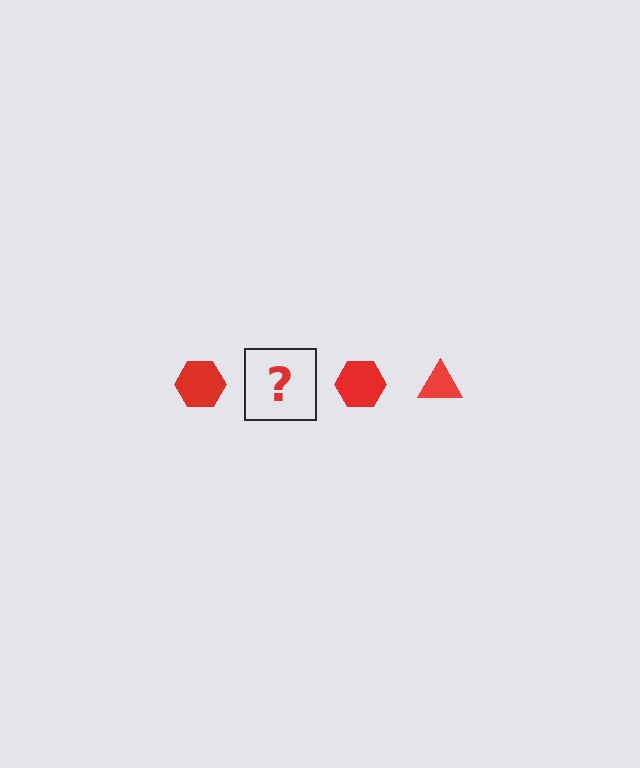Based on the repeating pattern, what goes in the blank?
The blank should be a red triangle.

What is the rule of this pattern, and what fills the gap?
The rule is that the pattern cycles through hexagon, triangle shapes in red. The gap should be filled with a red triangle.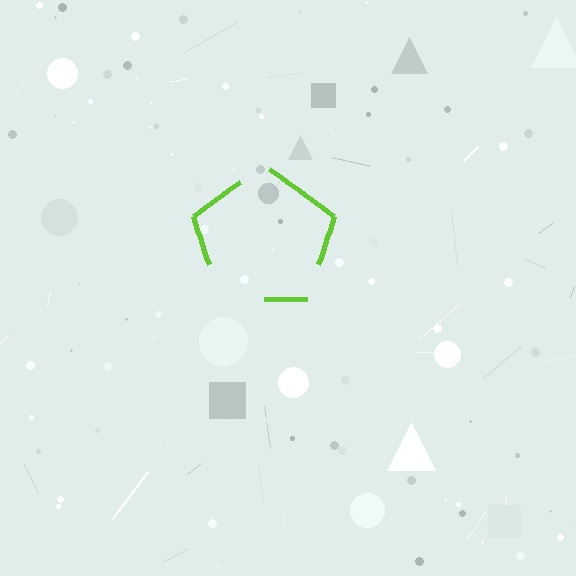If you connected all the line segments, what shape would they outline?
They would outline a pentagon.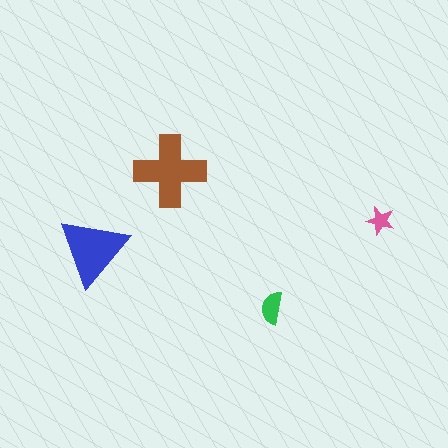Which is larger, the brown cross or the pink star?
The brown cross.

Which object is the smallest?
The pink star.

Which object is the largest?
The brown cross.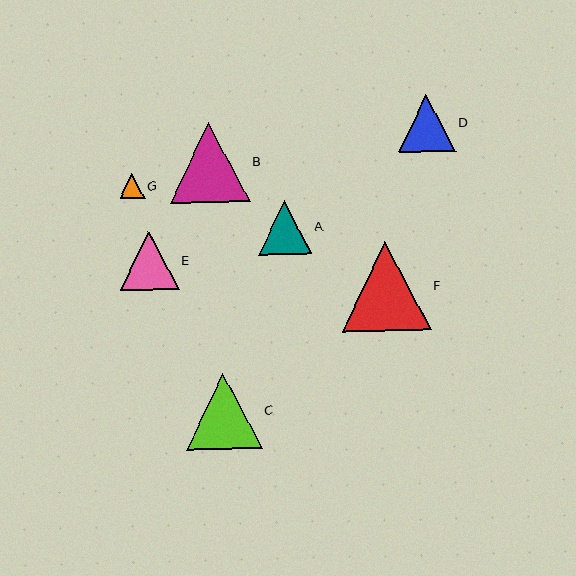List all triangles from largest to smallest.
From largest to smallest: F, B, C, E, D, A, G.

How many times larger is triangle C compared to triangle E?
Triangle C is approximately 1.3 times the size of triangle E.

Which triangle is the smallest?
Triangle G is the smallest with a size of approximately 25 pixels.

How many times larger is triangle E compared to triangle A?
Triangle E is approximately 1.1 times the size of triangle A.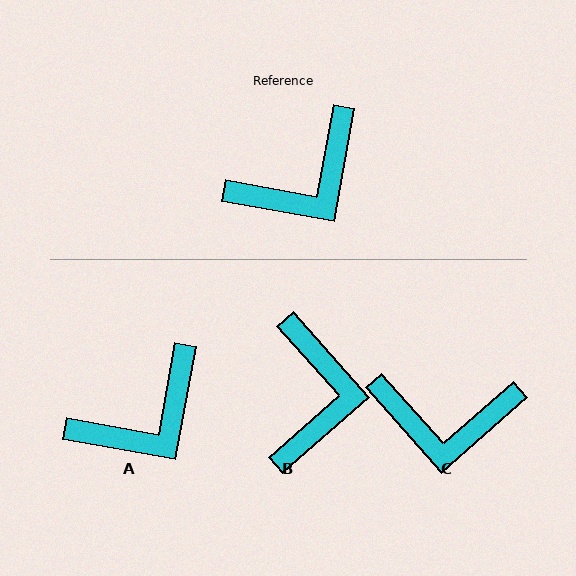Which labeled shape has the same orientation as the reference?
A.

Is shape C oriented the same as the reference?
No, it is off by about 38 degrees.